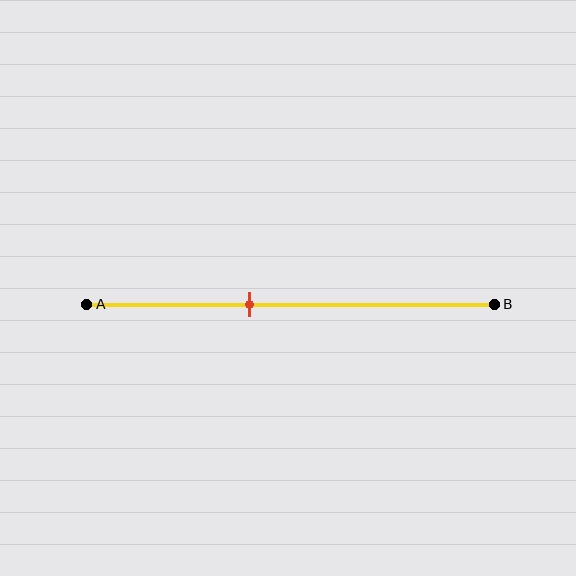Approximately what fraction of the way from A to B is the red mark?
The red mark is approximately 40% of the way from A to B.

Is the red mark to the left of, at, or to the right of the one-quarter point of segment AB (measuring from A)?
The red mark is to the right of the one-quarter point of segment AB.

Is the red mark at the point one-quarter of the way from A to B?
No, the mark is at about 40% from A, not at the 25% one-quarter point.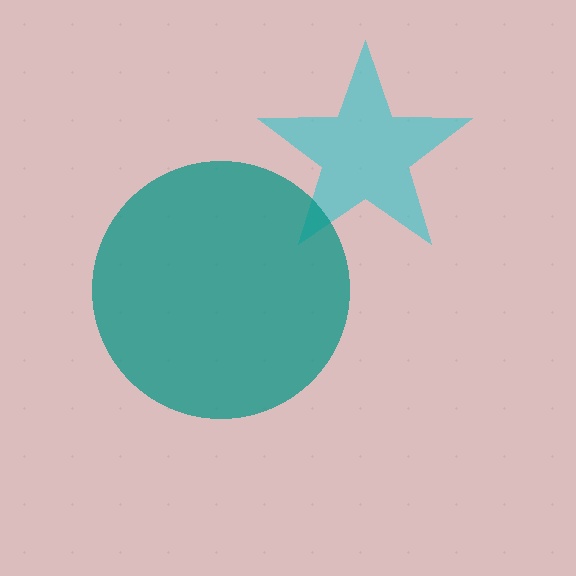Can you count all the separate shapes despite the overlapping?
Yes, there are 2 separate shapes.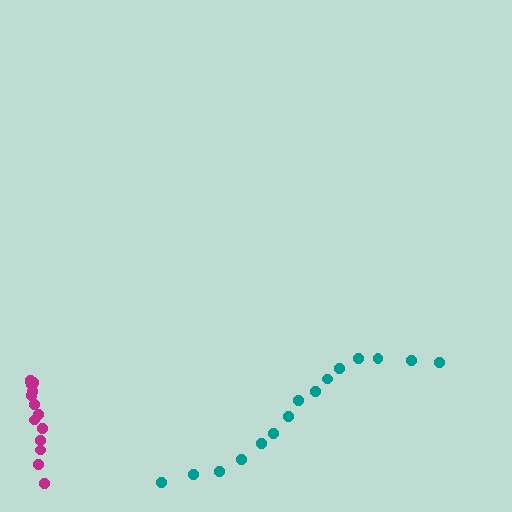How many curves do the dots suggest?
There are 2 distinct paths.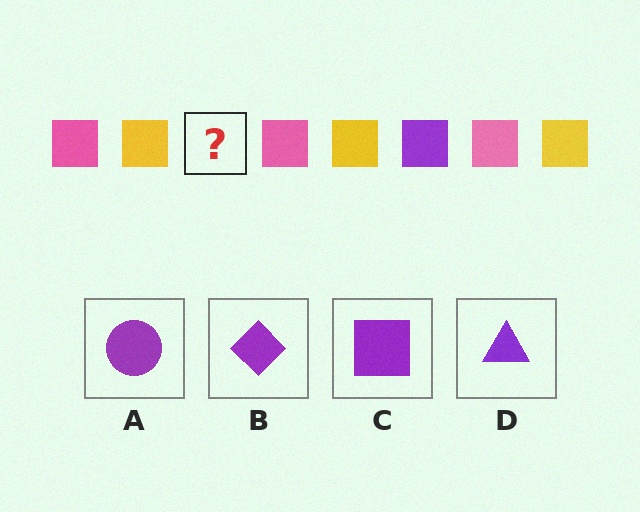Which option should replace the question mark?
Option C.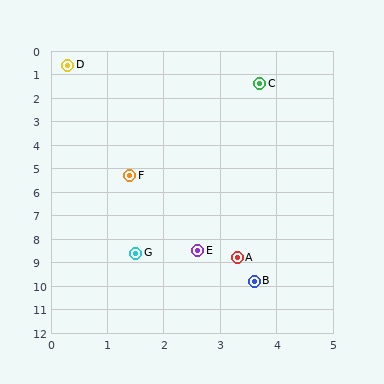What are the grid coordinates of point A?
Point A is at approximately (3.3, 8.8).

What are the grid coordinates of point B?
Point B is at approximately (3.6, 9.8).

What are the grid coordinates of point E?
Point E is at approximately (2.6, 8.5).